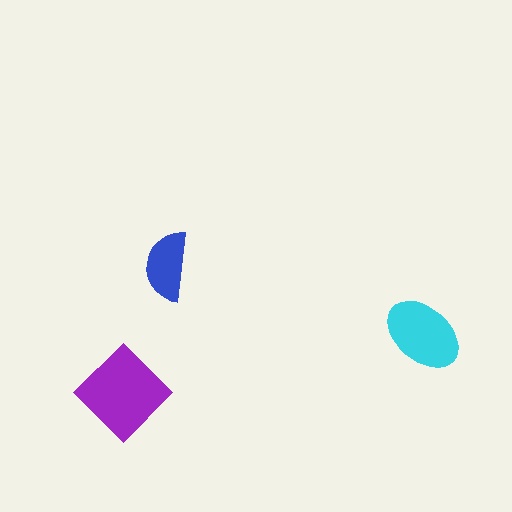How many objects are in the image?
There are 3 objects in the image.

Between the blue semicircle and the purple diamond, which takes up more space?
The purple diamond.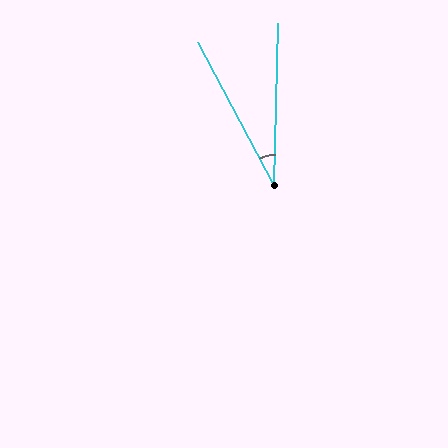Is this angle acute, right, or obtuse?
It is acute.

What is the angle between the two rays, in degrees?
Approximately 29 degrees.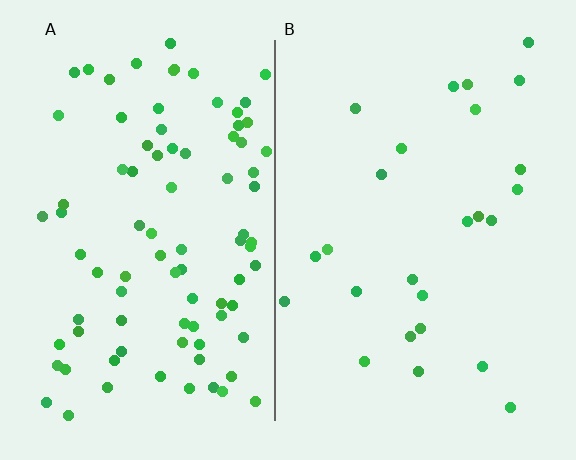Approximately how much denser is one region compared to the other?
Approximately 3.4× — region A over region B.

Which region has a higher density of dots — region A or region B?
A (the left).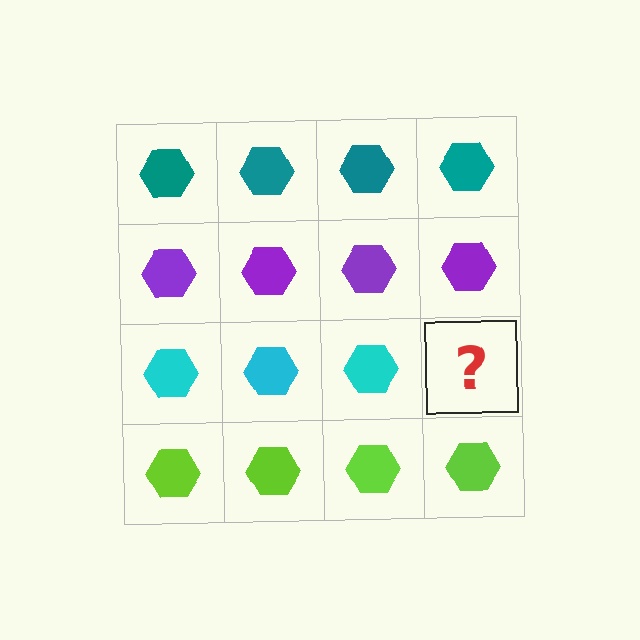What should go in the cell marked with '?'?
The missing cell should contain a cyan hexagon.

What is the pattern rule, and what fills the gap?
The rule is that each row has a consistent color. The gap should be filled with a cyan hexagon.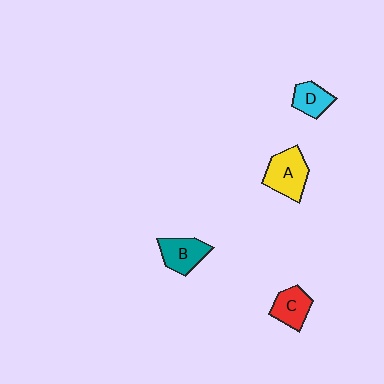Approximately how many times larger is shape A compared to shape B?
Approximately 1.2 times.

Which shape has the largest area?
Shape A (yellow).